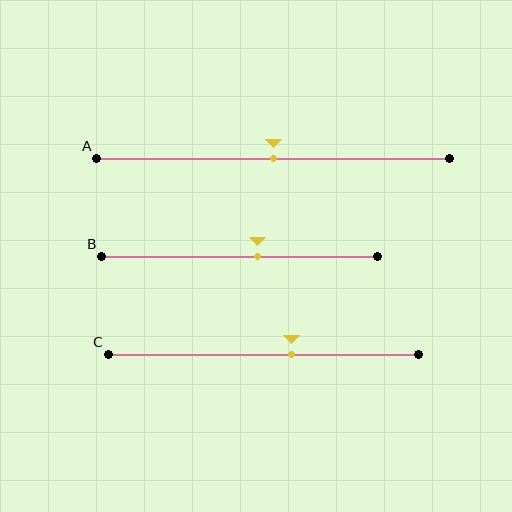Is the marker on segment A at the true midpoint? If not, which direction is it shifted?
Yes, the marker on segment A is at the true midpoint.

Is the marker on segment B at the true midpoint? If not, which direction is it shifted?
No, the marker on segment B is shifted to the right by about 6% of the segment length.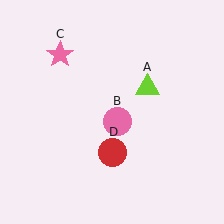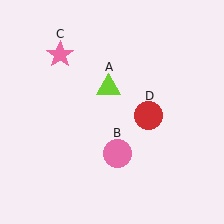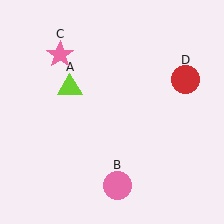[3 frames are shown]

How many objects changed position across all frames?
3 objects changed position: lime triangle (object A), pink circle (object B), red circle (object D).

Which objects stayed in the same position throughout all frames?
Pink star (object C) remained stationary.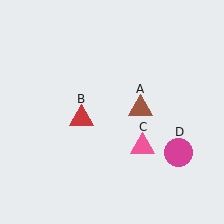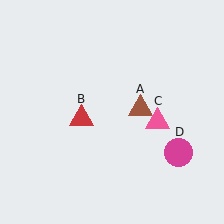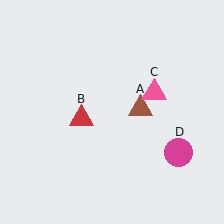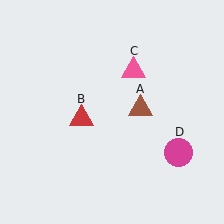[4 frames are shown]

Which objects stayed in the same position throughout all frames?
Brown triangle (object A) and red triangle (object B) and magenta circle (object D) remained stationary.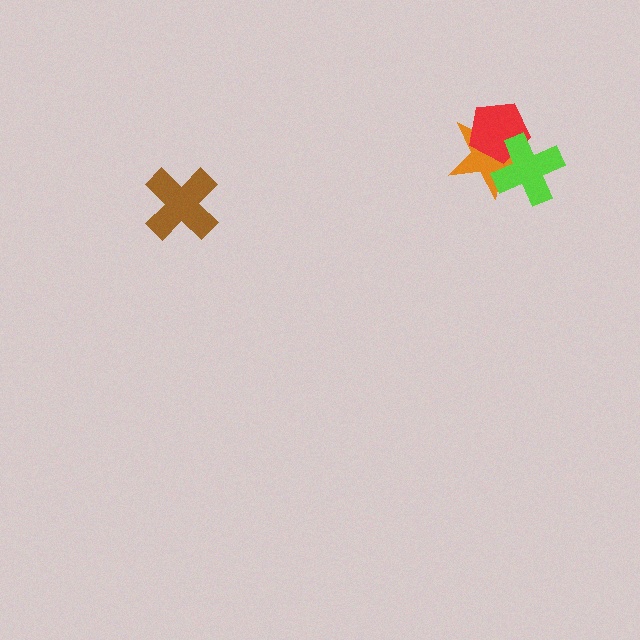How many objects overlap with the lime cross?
2 objects overlap with the lime cross.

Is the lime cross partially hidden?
No, no other shape covers it.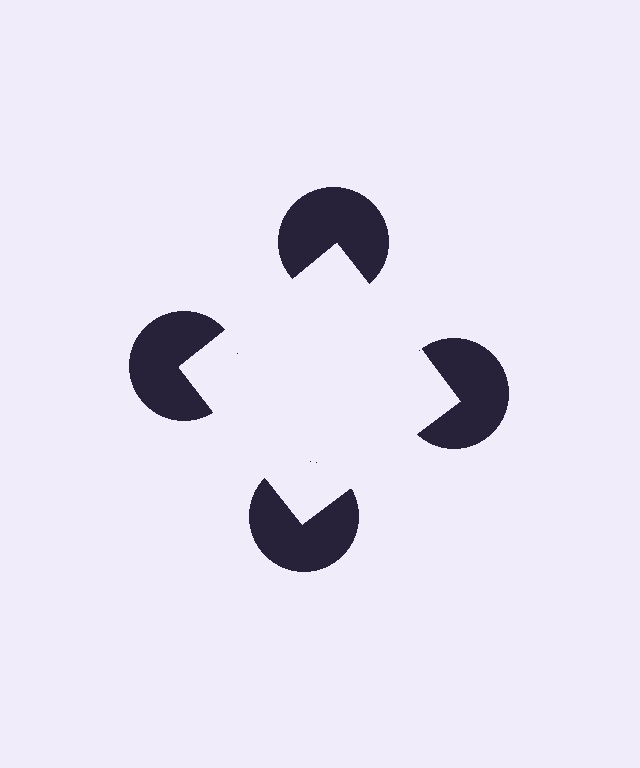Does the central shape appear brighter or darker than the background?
It typically appears slightly brighter than the background, even though no actual brightness change is drawn.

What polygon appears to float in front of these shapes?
An illusory square — its edges are inferred from the aligned wedge cuts in the pac-man discs, not physically drawn.